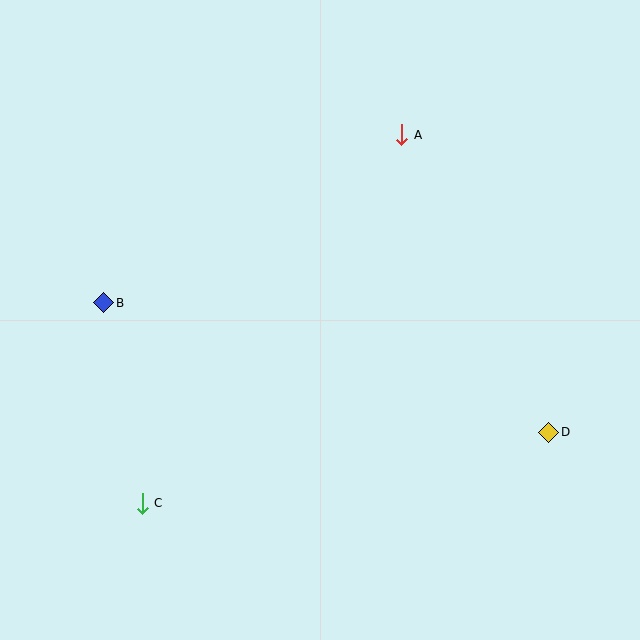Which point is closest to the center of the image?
Point A at (402, 135) is closest to the center.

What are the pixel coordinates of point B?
Point B is at (104, 303).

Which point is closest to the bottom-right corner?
Point D is closest to the bottom-right corner.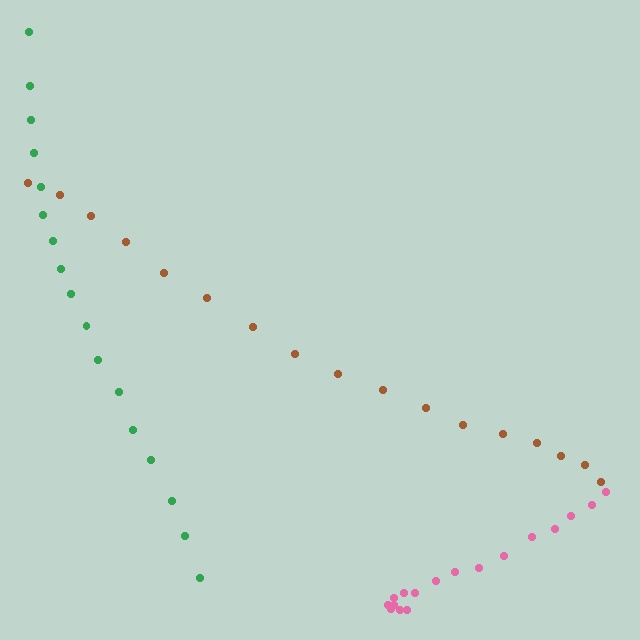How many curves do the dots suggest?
There are 3 distinct paths.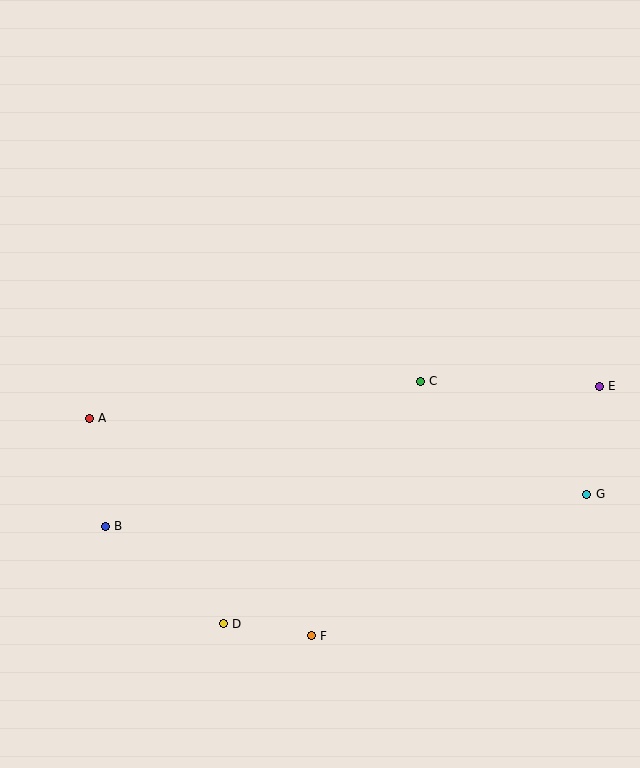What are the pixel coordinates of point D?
Point D is at (223, 624).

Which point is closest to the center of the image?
Point C at (420, 381) is closest to the center.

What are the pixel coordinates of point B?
Point B is at (105, 526).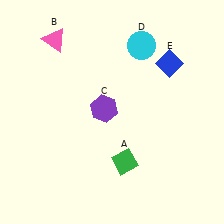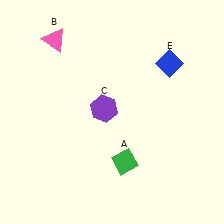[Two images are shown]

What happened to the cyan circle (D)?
The cyan circle (D) was removed in Image 2. It was in the top-right area of Image 1.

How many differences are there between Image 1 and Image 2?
There is 1 difference between the two images.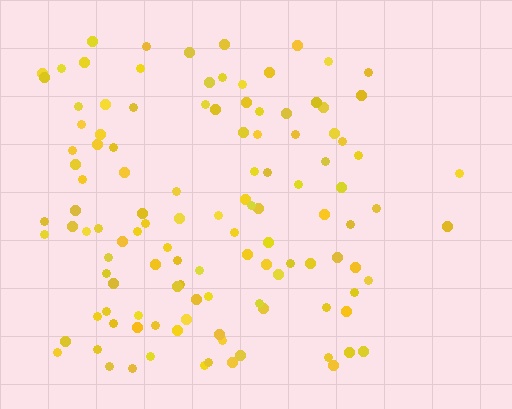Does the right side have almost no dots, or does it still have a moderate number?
Still a moderate number, just noticeably fewer than the left.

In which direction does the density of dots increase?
From right to left, with the left side densest.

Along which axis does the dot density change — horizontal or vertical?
Horizontal.